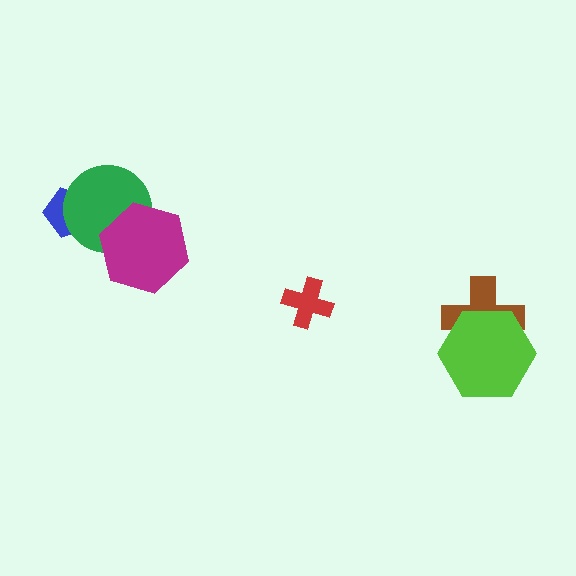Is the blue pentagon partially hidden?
Yes, it is partially covered by another shape.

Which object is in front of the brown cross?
The lime hexagon is in front of the brown cross.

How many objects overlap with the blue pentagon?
1 object overlaps with the blue pentagon.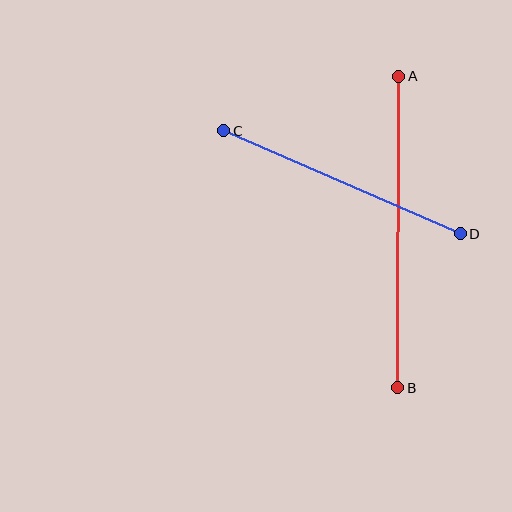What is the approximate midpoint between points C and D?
The midpoint is at approximately (342, 182) pixels.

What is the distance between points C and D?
The distance is approximately 258 pixels.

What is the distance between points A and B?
The distance is approximately 311 pixels.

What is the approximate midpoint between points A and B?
The midpoint is at approximately (398, 232) pixels.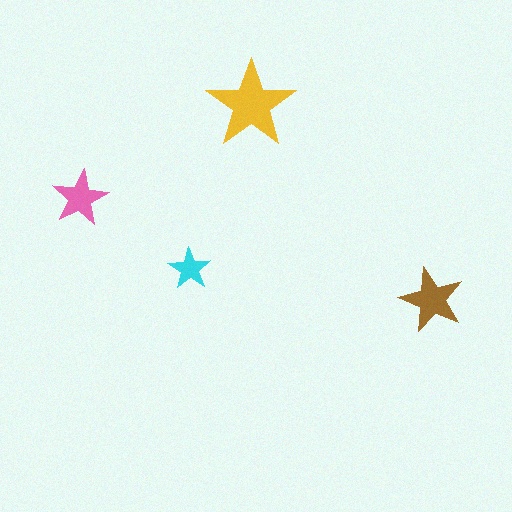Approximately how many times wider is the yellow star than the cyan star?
About 2 times wider.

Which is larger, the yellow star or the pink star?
The yellow one.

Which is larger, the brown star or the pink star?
The brown one.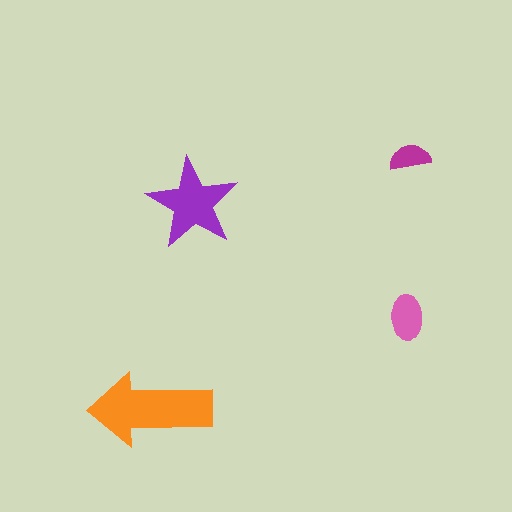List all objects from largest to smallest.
The orange arrow, the purple star, the pink ellipse, the magenta semicircle.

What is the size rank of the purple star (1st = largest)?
2nd.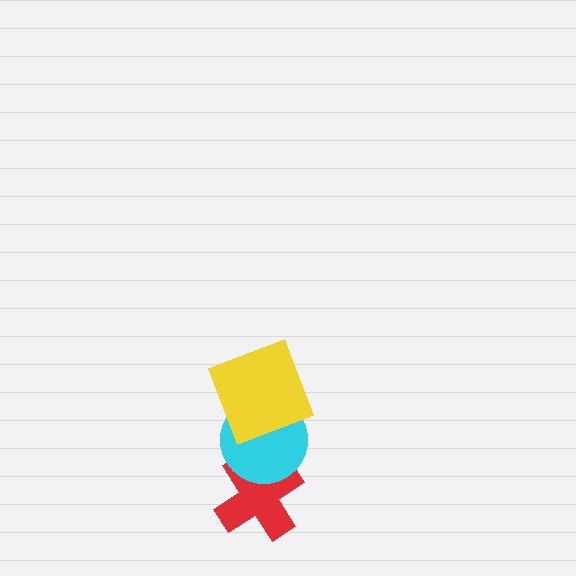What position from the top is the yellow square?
The yellow square is 1st from the top.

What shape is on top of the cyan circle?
The yellow square is on top of the cyan circle.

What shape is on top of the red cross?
The cyan circle is on top of the red cross.